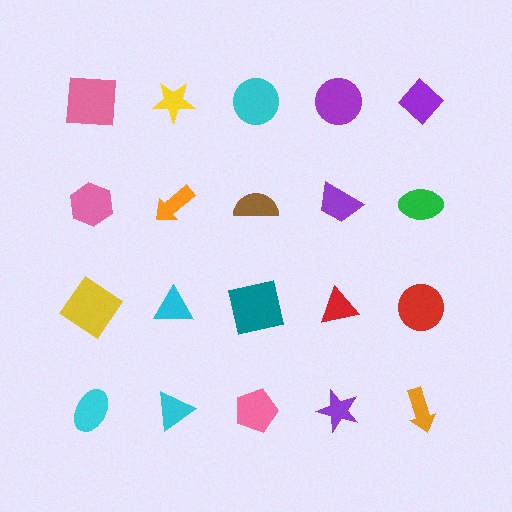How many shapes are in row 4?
5 shapes.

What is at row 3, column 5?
A red circle.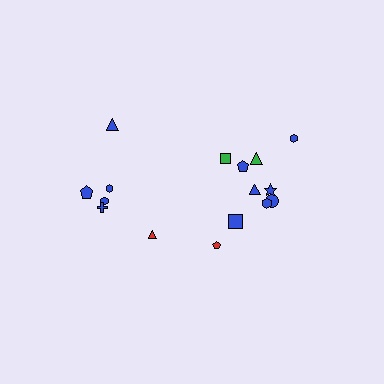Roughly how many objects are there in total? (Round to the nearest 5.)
Roughly 20 objects in total.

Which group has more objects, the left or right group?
The right group.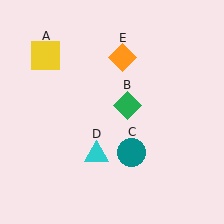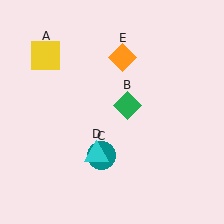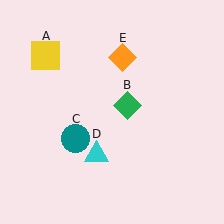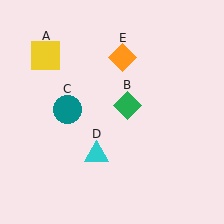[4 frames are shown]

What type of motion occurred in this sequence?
The teal circle (object C) rotated clockwise around the center of the scene.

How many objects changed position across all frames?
1 object changed position: teal circle (object C).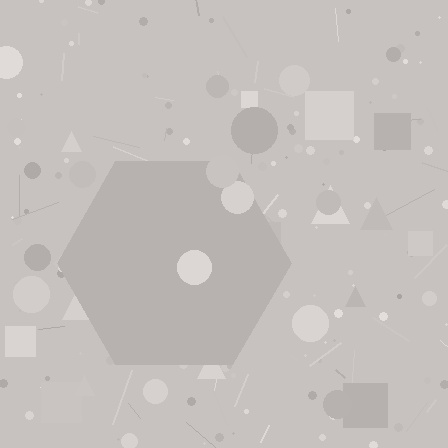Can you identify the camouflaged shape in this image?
The camouflaged shape is a hexagon.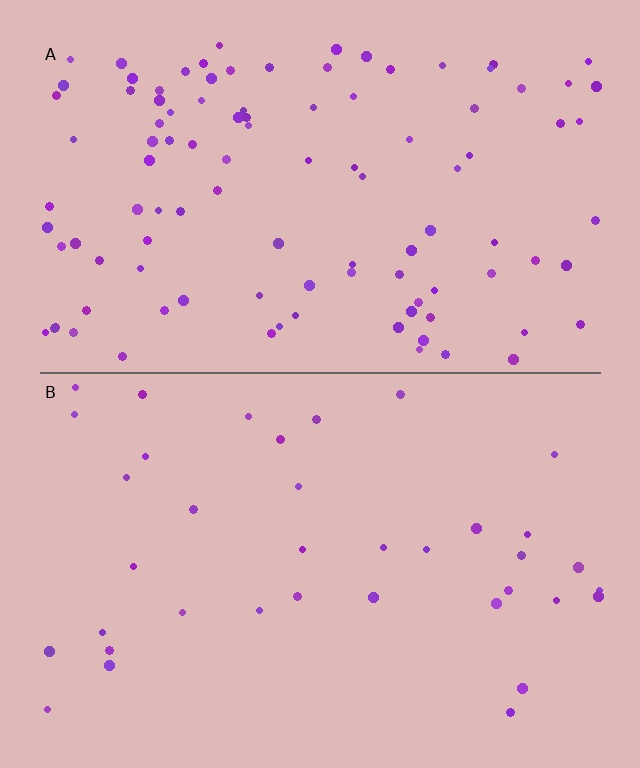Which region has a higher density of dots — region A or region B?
A (the top).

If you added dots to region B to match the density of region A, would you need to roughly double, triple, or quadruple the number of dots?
Approximately triple.